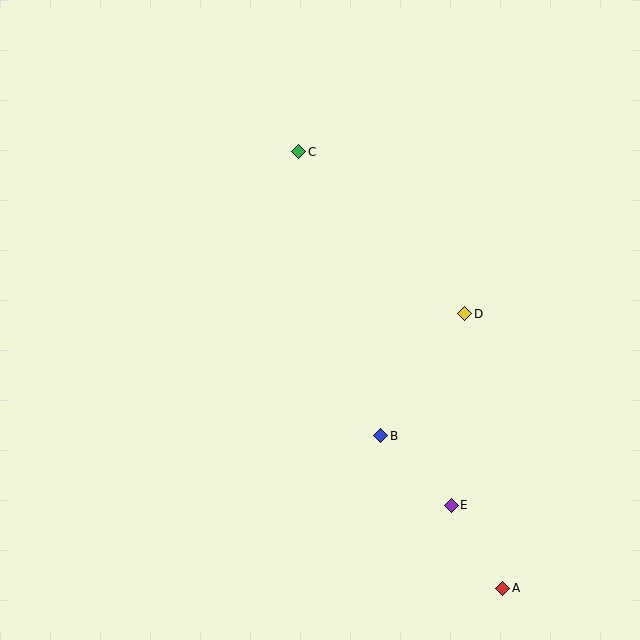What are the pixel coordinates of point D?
Point D is at (465, 314).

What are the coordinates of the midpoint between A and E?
The midpoint between A and E is at (477, 547).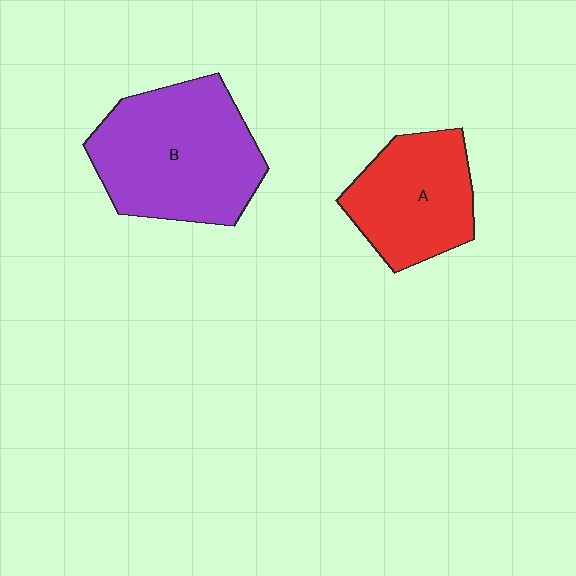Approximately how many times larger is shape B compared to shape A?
Approximately 1.5 times.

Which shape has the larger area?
Shape B (purple).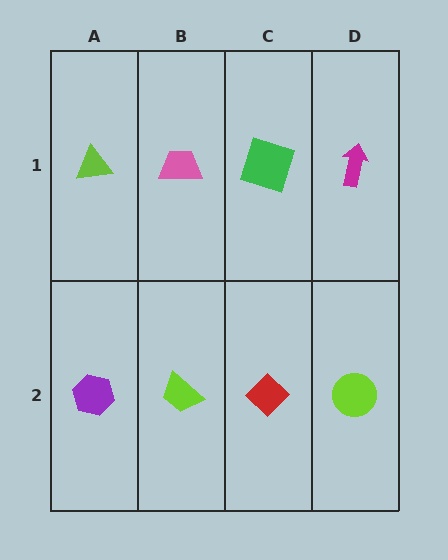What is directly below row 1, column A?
A purple hexagon.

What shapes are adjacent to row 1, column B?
A lime trapezoid (row 2, column B), a lime triangle (row 1, column A), a green square (row 1, column C).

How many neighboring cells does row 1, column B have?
3.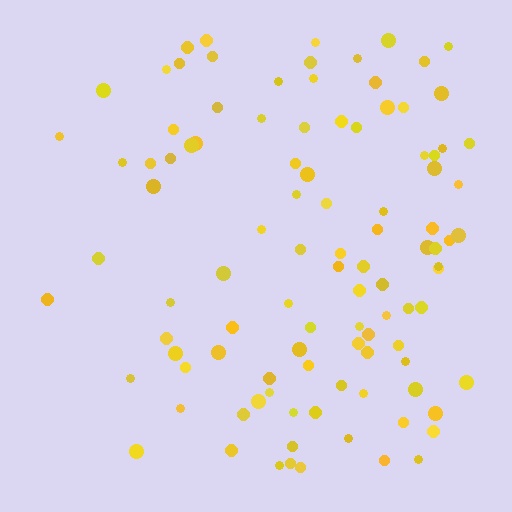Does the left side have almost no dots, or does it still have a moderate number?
Still a moderate number, just noticeably fewer than the right.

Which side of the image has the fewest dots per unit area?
The left.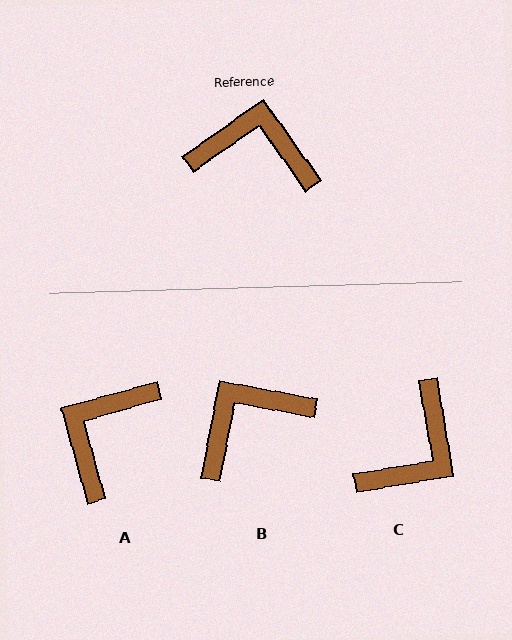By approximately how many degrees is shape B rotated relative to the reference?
Approximately 44 degrees counter-clockwise.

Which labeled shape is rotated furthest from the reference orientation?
C, about 116 degrees away.